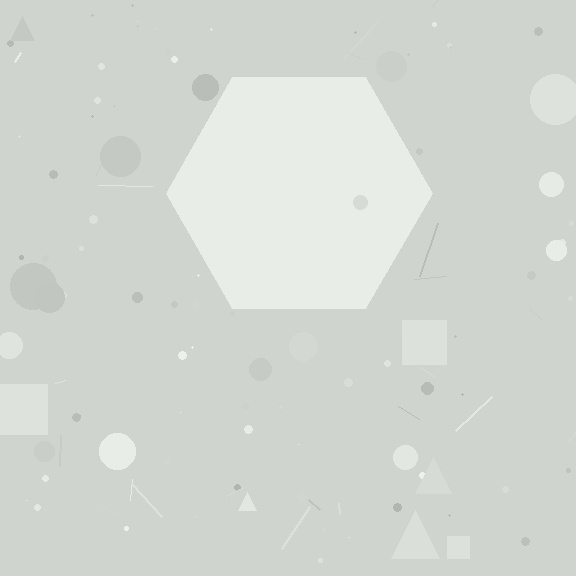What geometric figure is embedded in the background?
A hexagon is embedded in the background.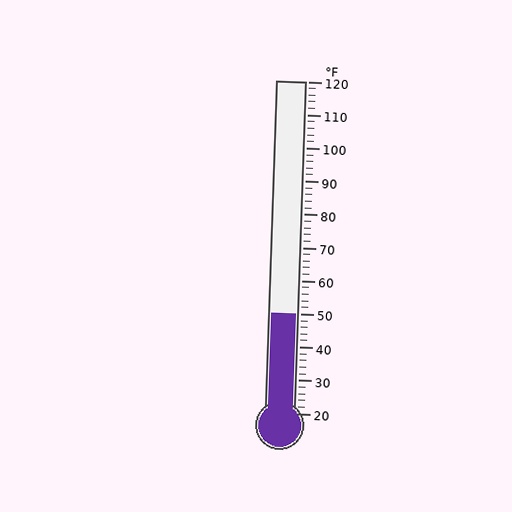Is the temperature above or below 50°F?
The temperature is at 50°F.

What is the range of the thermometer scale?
The thermometer scale ranges from 20°F to 120°F.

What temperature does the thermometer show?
The thermometer shows approximately 50°F.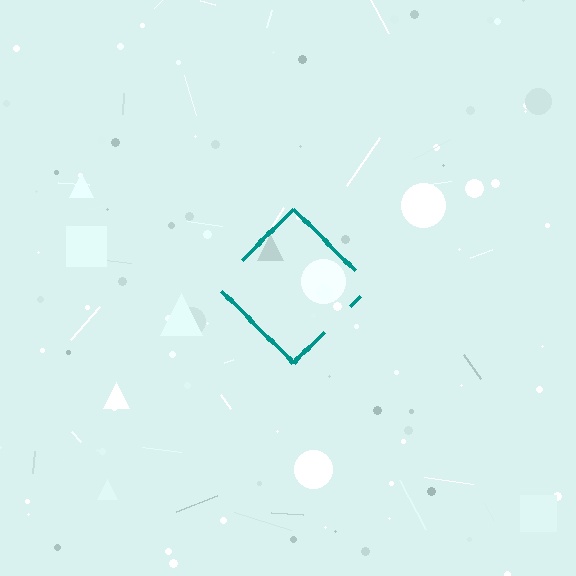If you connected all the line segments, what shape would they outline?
They would outline a diamond.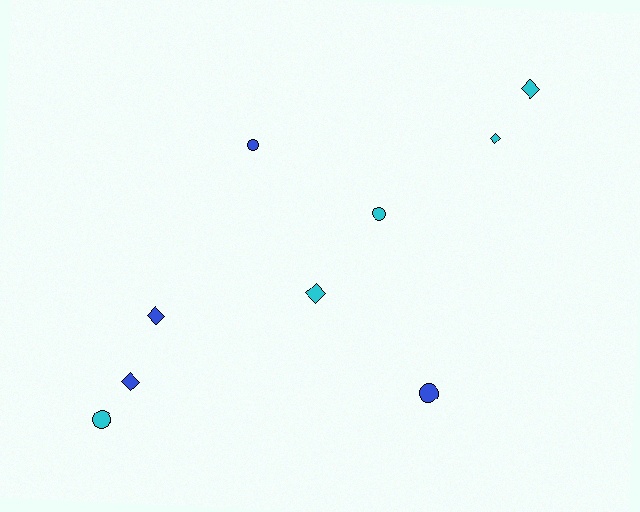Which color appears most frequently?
Cyan, with 5 objects.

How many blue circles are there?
There are 2 blue circles.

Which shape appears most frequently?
Diamond, with 5 objects.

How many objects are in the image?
There are 9 objects.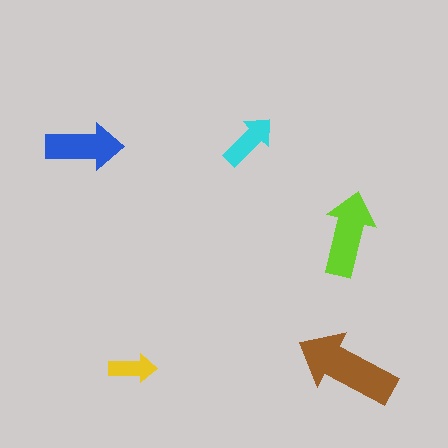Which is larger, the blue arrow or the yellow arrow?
The blue one.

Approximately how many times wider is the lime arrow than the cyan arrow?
About 1.5 times wider.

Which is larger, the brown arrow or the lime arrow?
The brown one.